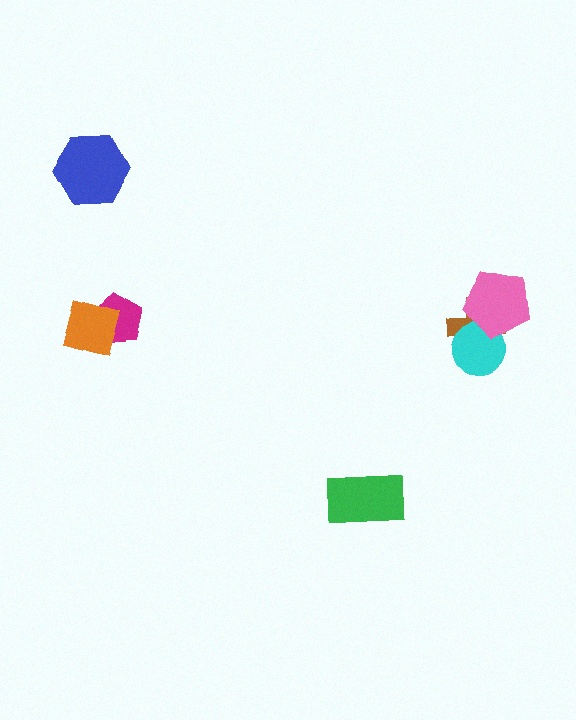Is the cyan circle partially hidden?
Yes, it is partially covered by another shape.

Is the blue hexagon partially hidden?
No, no other shape covers it.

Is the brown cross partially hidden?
Yes, it is partially covered by another shape.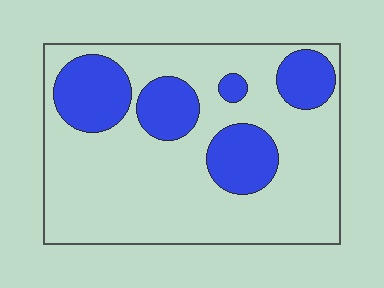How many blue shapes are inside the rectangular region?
5.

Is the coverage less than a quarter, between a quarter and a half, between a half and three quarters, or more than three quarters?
Between a quarter and a half.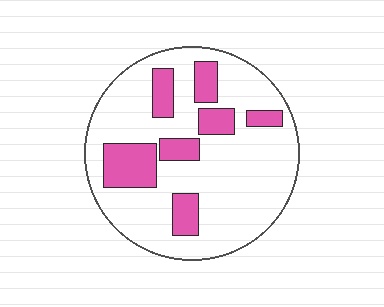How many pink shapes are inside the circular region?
7.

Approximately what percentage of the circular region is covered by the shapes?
Approximately 25%.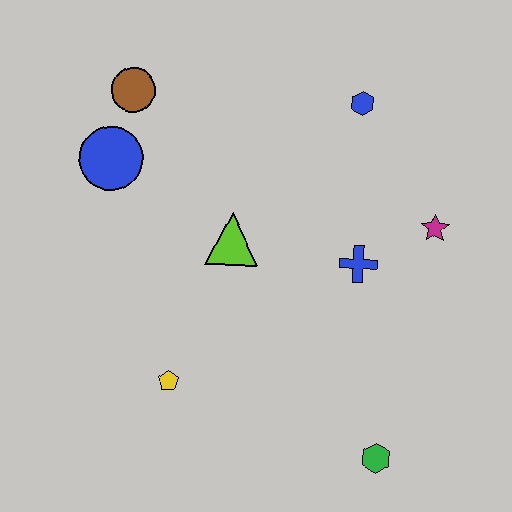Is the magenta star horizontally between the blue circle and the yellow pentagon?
No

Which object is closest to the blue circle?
The brown circle is closest to the blue circle.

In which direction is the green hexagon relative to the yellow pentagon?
The green hexagon is to the right of the yellow pentagon.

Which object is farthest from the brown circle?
The green hexagon is farthest from the brown circle.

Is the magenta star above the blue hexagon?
No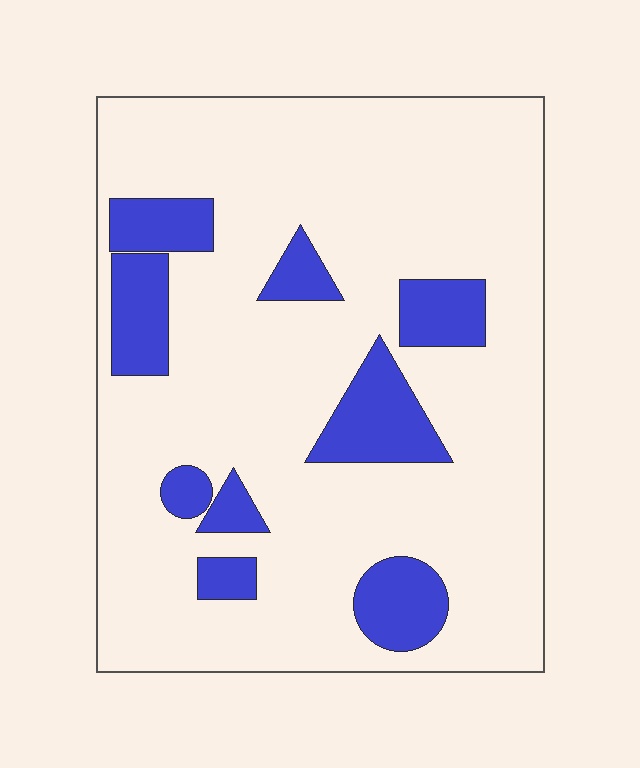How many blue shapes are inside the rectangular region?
9.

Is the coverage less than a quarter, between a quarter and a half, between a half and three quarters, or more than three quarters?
Less than a quarter.